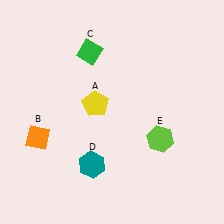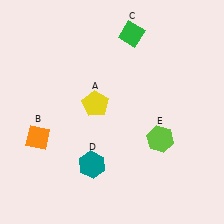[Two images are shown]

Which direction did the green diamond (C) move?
The green diamond (C) moved right.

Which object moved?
The green diamond (C) moved right.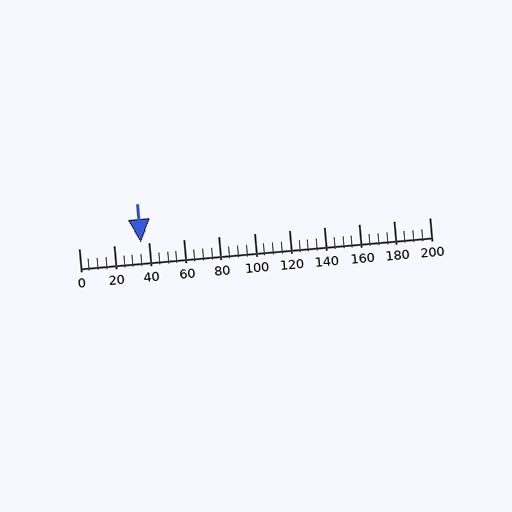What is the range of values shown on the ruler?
The ruler shows values from 0 to 200.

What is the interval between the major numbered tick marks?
The major tick marks are spaced 20 units apart.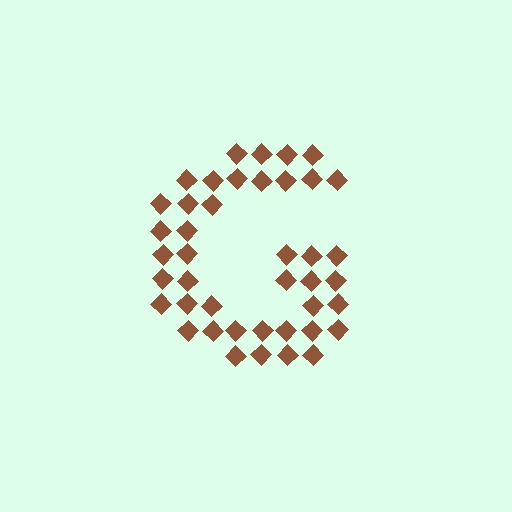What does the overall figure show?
The overall figure shows the letter G.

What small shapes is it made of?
It is made of small diamonds.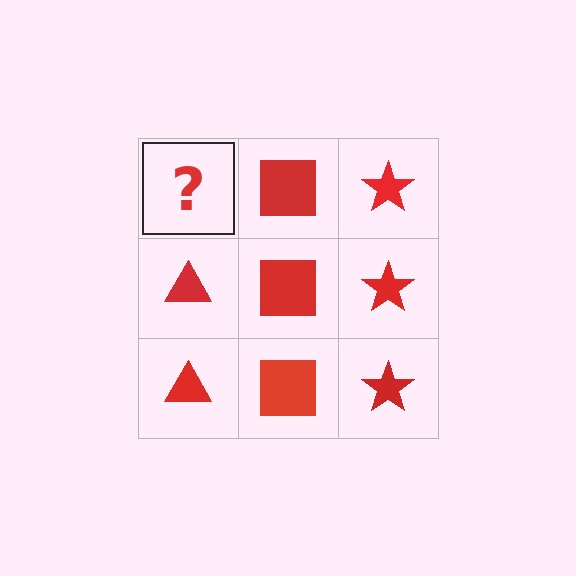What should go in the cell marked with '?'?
The missing cell should contain a red triangle.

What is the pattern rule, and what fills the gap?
The rule is that each column has a consistent shape. The gap should be filled with a red triangle.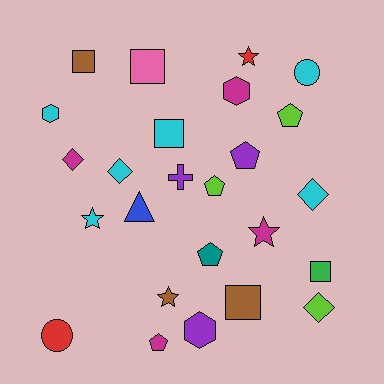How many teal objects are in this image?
There is 1 teal object.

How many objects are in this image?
There are 25 objects.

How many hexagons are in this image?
There are 3 hexagons.